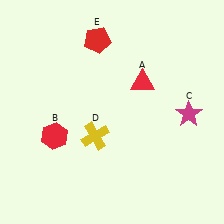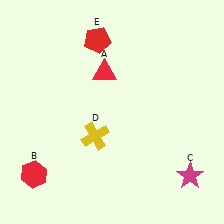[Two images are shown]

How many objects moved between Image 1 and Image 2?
3 objects moved between the two images.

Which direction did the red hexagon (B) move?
The red hexagon (B) moved down.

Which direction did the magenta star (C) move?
The magenta star (C) moved down.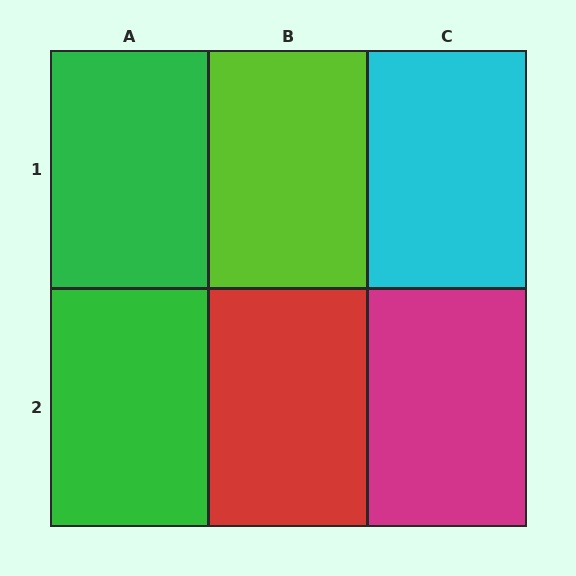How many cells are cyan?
1 cell is cyan.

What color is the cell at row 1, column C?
Cyan.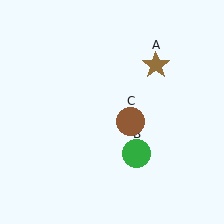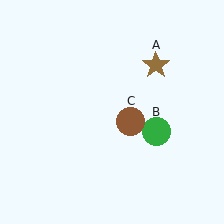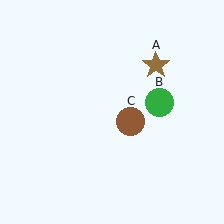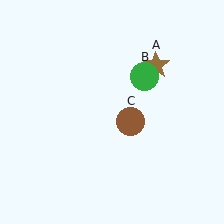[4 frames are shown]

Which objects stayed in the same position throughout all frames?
Brown star (object A) and brown circle (object C) remained stationary.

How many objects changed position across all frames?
1 object changed position: green circle (object B).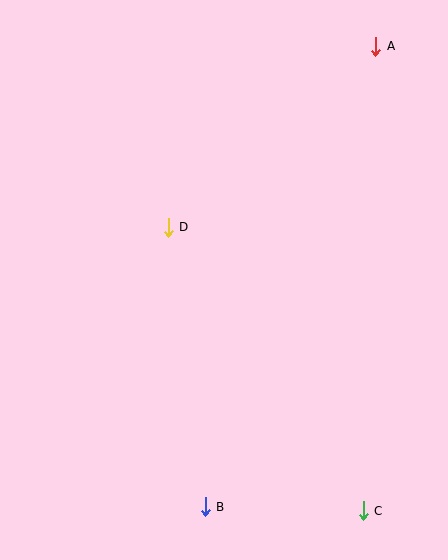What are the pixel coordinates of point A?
Point A is at (376, 46).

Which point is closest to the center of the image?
Point D at (168, 227) is closest to the center.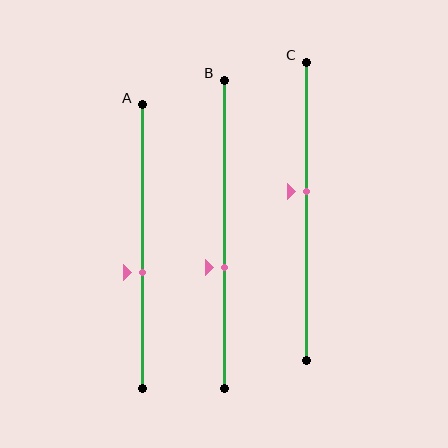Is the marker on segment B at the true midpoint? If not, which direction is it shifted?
No, the marker on segment B is shifted downward by about 11% of the segment length.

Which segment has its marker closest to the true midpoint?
Segment C has its marker closest to the true midpoint.